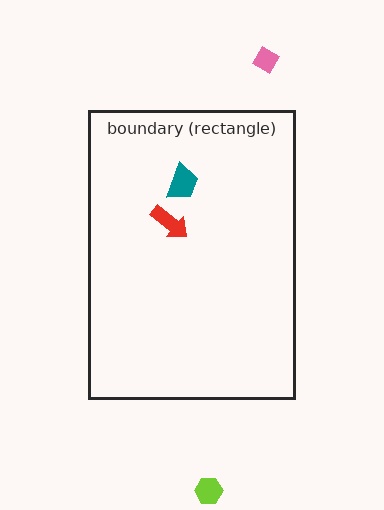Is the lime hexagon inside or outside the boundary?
Outside.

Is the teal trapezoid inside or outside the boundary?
Inside.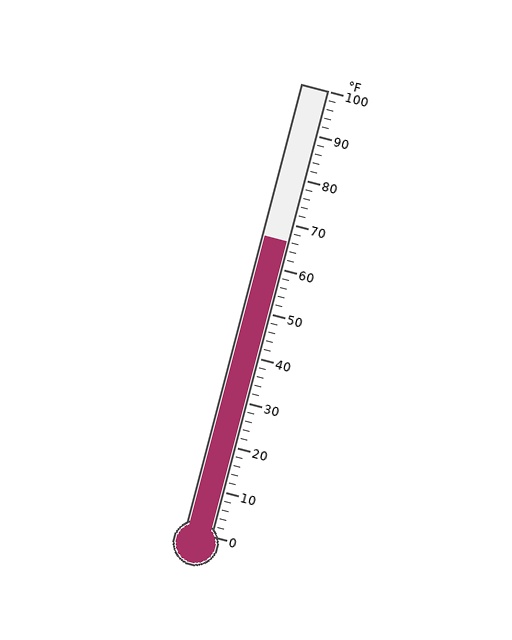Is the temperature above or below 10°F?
The temperature is above 10°F.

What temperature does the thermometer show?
The thermometer shows approximately 66°F.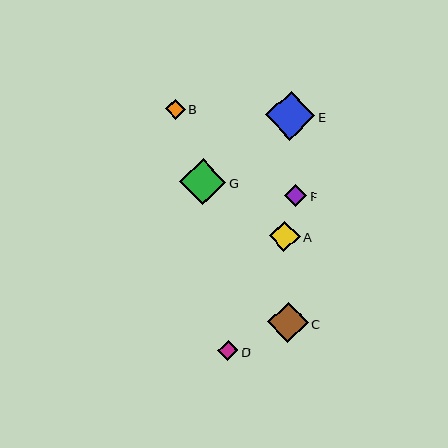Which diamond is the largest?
Diamond E is the largest with a size of approximately 49 pixels.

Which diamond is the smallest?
Diamond B is the smallest with a size of approximately 20 pixels.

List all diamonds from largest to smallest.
From largest to smallest: E, G, C, A, F, D, B.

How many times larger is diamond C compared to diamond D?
Diamond C is approximately 2.0 times the size of diamond D.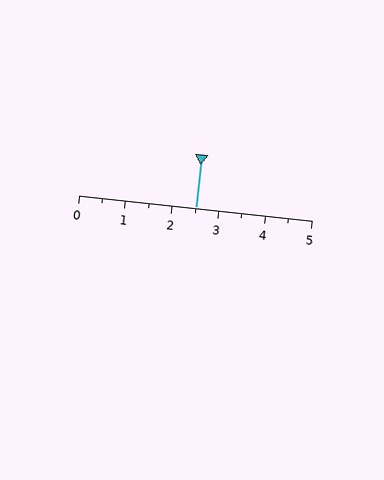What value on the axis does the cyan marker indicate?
The marker indicates approximately 2.5.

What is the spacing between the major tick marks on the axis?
The major ticks are spaced 1 apart.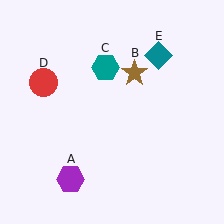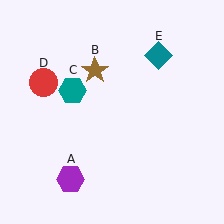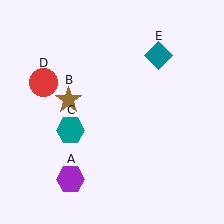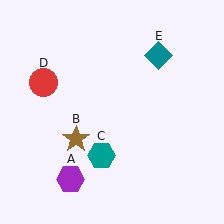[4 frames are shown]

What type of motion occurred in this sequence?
The brown star (object B), teal hexagon (object C) rotated counterclockwise around the center of the scene.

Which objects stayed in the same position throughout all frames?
Purple hexagon (object A) and red circle (object D) and teal diamond (object E) remained stationary.